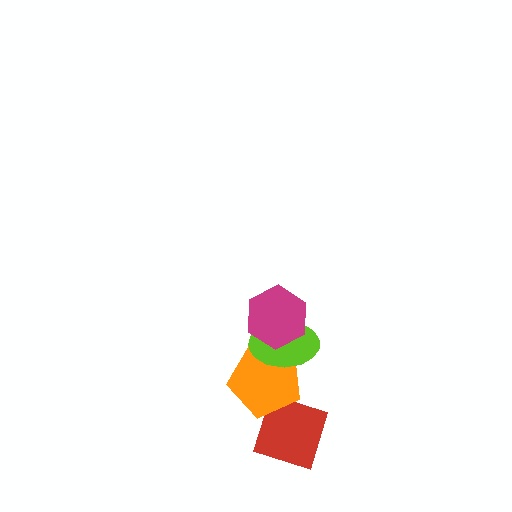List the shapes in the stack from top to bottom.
From top to bottom: the magenta hexagon, the lime ellipse, the orange pentagon, the red diamond.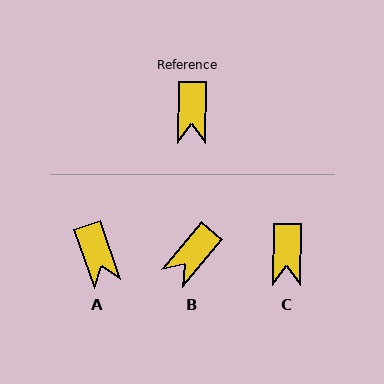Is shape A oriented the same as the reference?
No, it is off by about 20 degrees.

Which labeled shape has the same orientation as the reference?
C.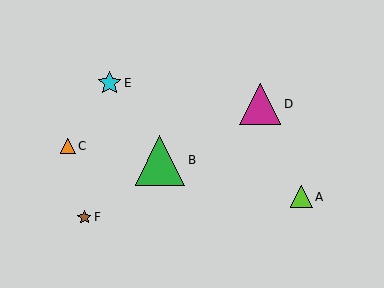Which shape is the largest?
The green triangle (labeled B) is the largest.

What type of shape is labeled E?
Shape E is a cyan star.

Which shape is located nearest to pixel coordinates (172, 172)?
The green triangle (labeled B) at (160, 160) is nearest to that location.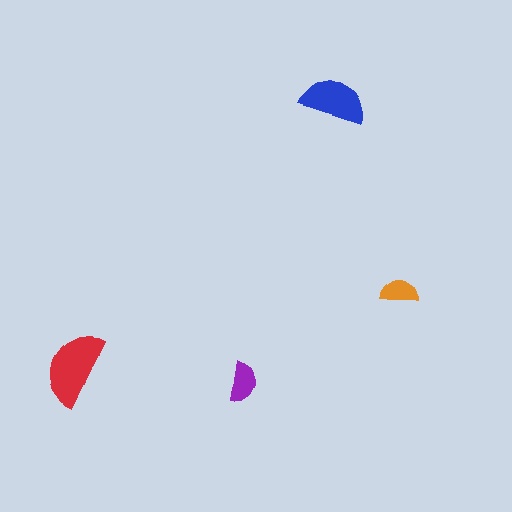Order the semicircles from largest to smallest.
the red one, the blue one, the purple one, the orange one.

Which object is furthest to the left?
The red semicircle is leftmost.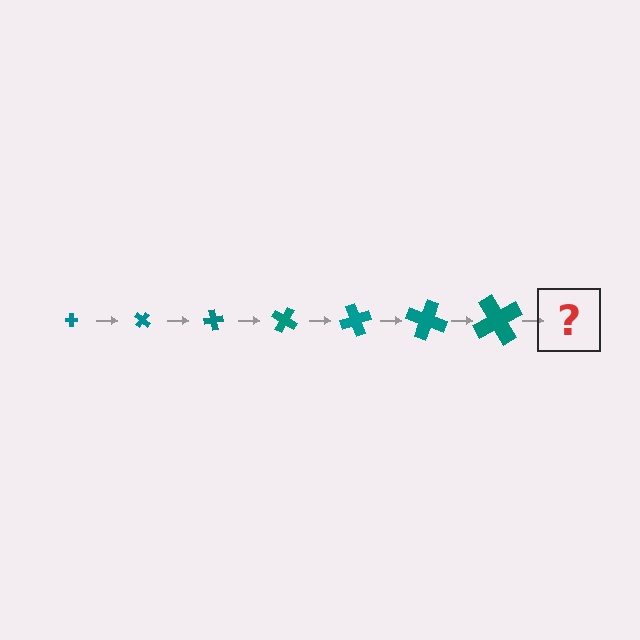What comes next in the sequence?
The next element should be a cross, larger than the previous one and rotated 280 degrees from the start.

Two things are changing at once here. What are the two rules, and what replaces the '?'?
The two rules are that the cross grows larger each step and it rotates 40 degrees each step. The '?' should be a cross, larger than the previous one and rotated 280 degrees from the start.